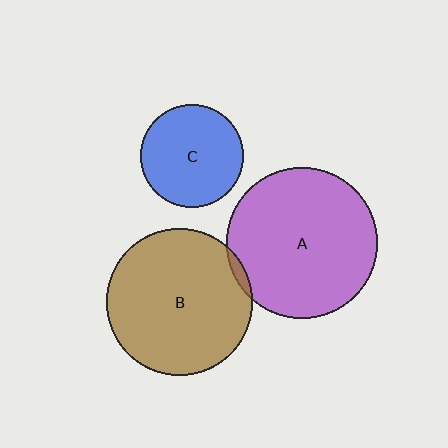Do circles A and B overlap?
Yes.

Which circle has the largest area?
Circle A (purple).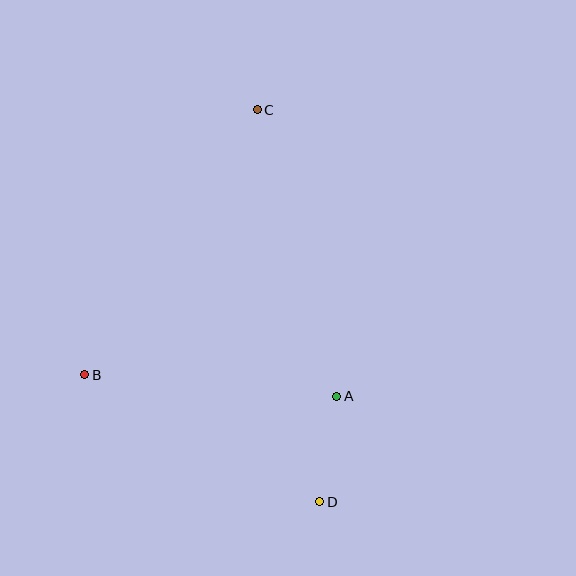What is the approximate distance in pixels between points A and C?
The distance between A and C is approximately 297 pixels.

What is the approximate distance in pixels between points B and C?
The distance between B and C is approximately 316 pixels.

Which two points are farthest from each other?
Points C and D are farthest from each other.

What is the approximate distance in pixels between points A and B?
The distance between A and B is approximately 252 pixels.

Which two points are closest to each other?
Points A and D are closest to each other.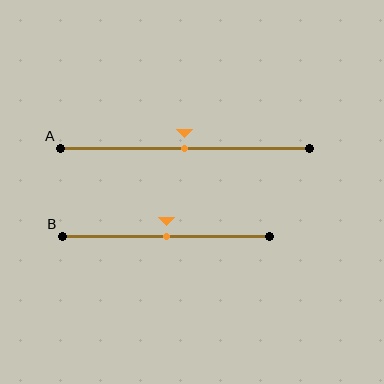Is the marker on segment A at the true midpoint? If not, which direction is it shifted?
Yes, the marker on segment A is at the true midpoint.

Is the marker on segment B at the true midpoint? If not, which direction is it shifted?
Yes, the marker on segment B is at the true midpoint.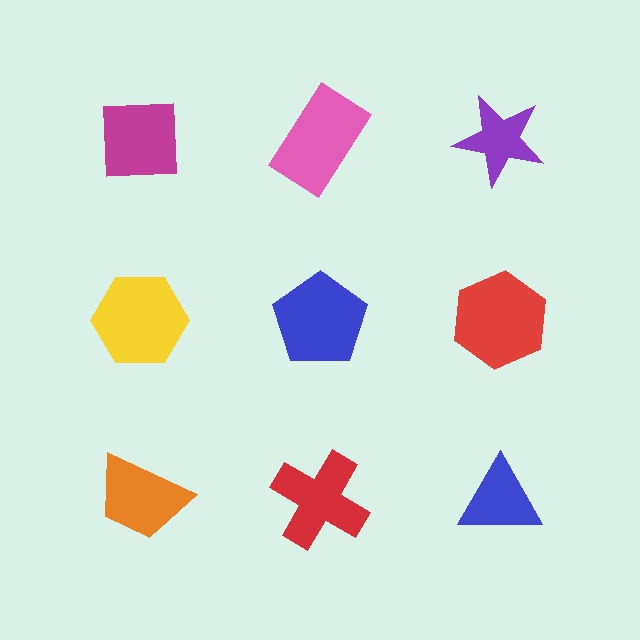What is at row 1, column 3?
A purple star.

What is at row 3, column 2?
A red cross.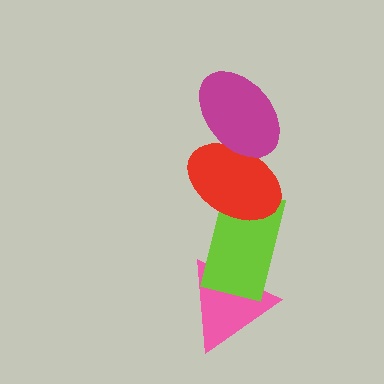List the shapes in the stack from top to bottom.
From top to bottom: the magenta ellipse, the red ellipse, the lime rectangle, the pink triangle.